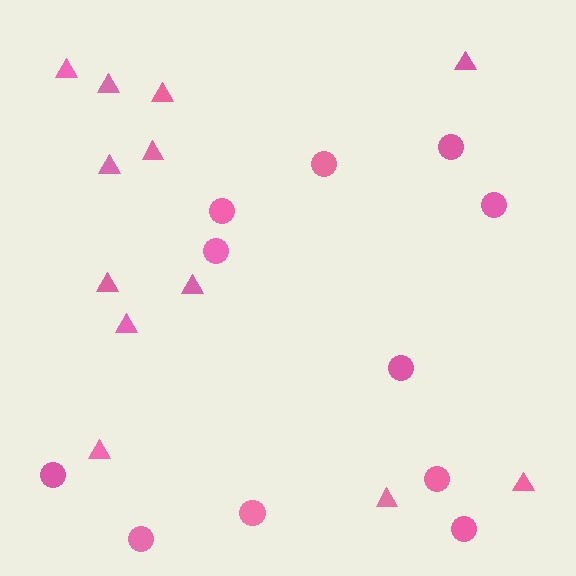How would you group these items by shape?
There are 2 groups: one group of triangles (12) and one group of circles (11).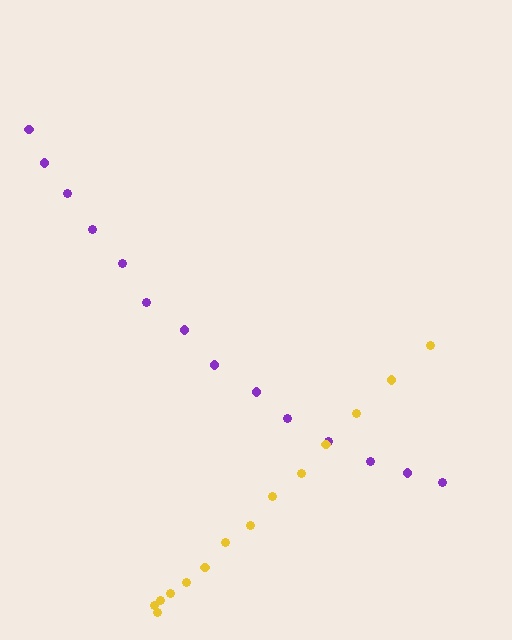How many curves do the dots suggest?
There are 2 distinct paths.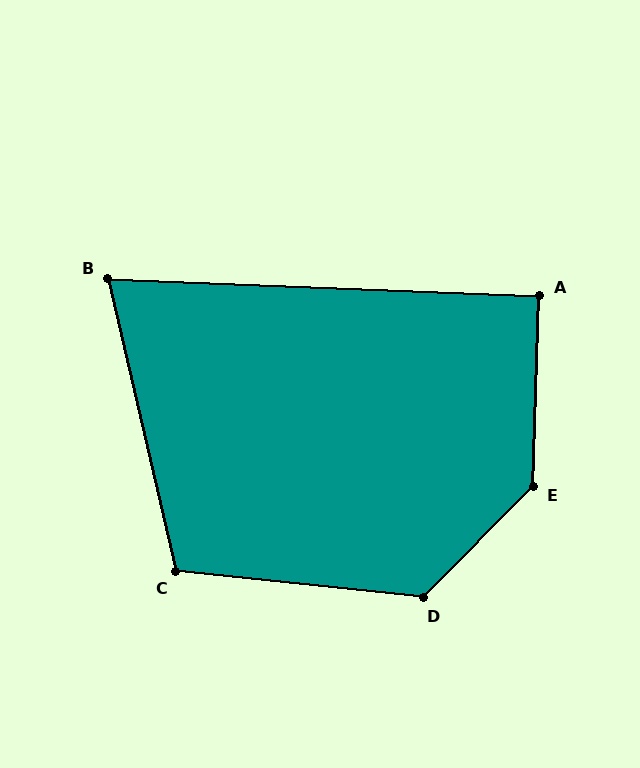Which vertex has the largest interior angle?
E, at approximately 137 degrees.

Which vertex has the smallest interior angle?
B, at approximately 75 degrees.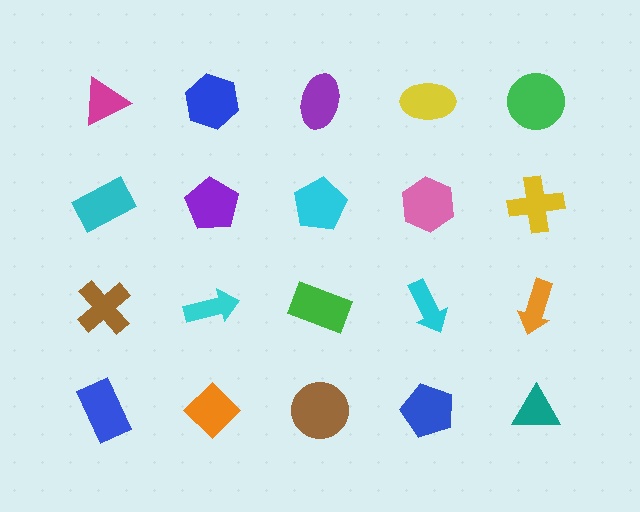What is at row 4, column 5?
A teal triangle.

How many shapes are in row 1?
5 shapes.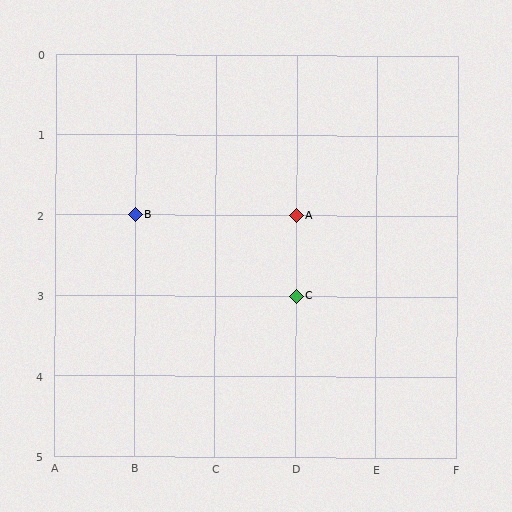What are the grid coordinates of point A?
Point A is at grid coordinates (D, 2).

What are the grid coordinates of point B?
Point B is at grid coordinates (B, 2).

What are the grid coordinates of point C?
Point C is at grid coordinates (D, 3).